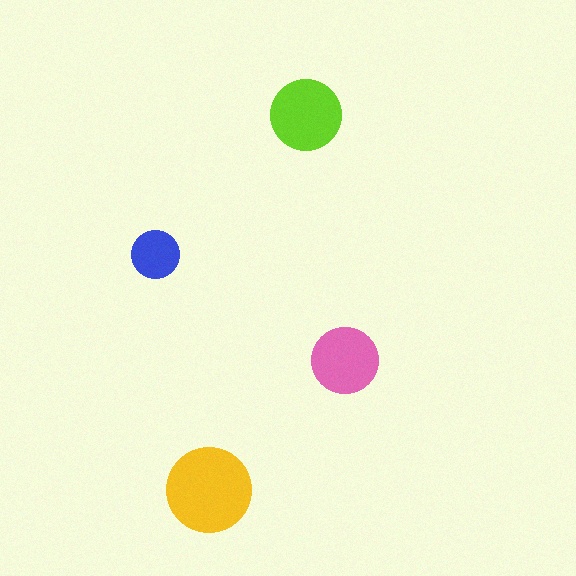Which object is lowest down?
The yellow circle is bottommost.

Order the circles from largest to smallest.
the yellow one, the lime one, the pink one, the blue one.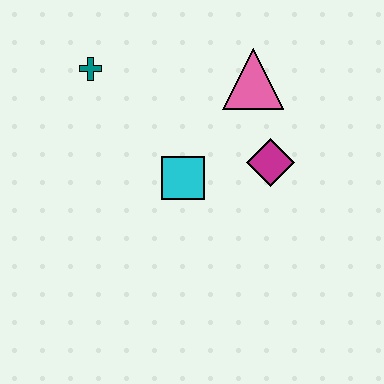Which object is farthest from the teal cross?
The magenta diamond is farthest from the teal cross.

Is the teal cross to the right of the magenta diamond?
No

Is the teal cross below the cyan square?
No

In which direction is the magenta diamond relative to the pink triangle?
The magenta diamond is below the pink triangle.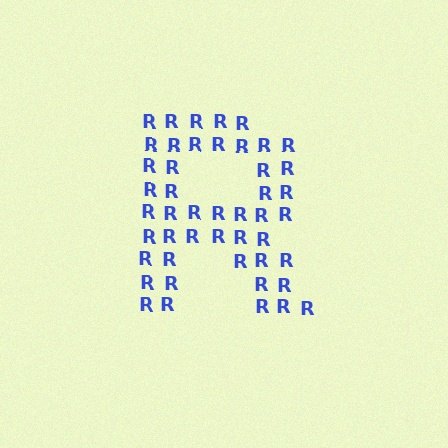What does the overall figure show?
The overall figure shows the letter R.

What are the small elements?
The small elements are letter R's.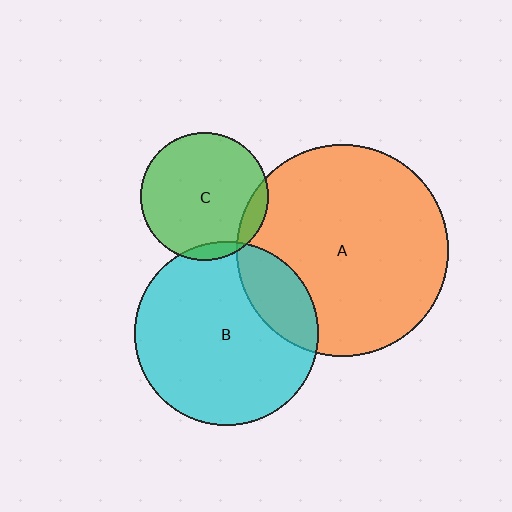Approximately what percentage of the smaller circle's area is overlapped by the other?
Approximately 20%.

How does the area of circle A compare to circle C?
Approximately 2.7 times.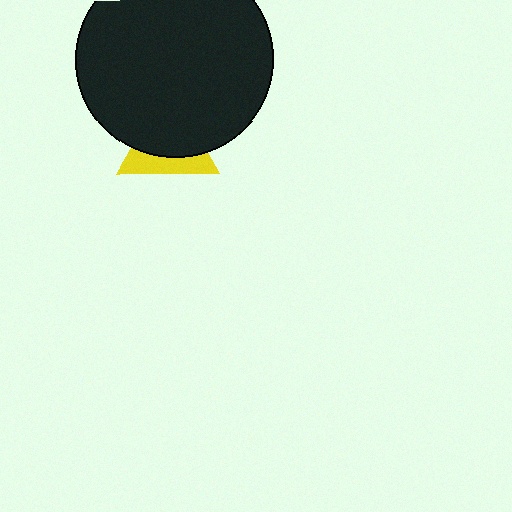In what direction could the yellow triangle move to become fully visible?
The yellow triangle could move down. That would shift it out from behind the black circle entirely.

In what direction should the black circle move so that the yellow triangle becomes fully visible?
The black circle should move up. That is the shortest direction to clear the overlap and leave the yellow triangle fully visible.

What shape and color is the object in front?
The object in front is a black circle.